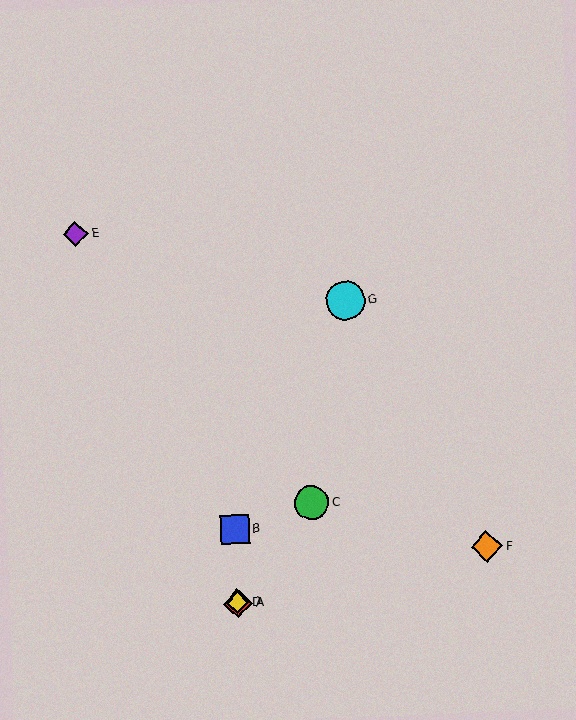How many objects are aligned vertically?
3 objects (A, B, D) are aligned vertically.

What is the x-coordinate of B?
Object B is at x≈235.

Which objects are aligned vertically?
Objects A, B, D are aligned vertically.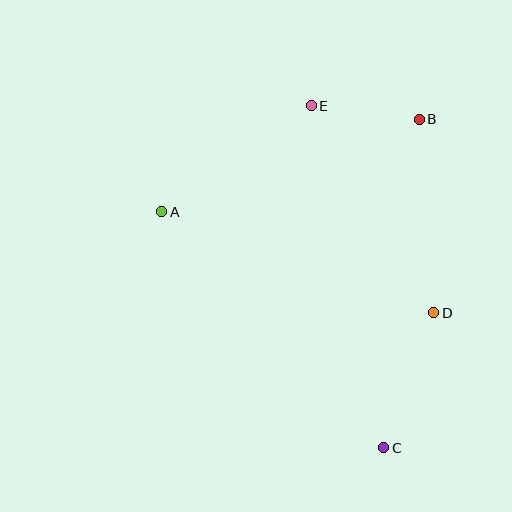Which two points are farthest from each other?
Points C and E are farthest from each other.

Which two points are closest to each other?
Points B and E are closest to each other.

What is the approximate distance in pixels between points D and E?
The distance between D and E is approximately 240 pixels.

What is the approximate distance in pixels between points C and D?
The distance between C and D is approximately 144 pixels.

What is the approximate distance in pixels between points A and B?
The distance between A and B is approximately 274 pixels.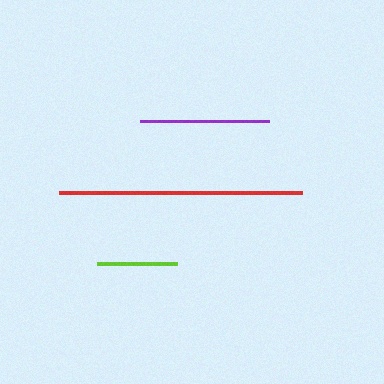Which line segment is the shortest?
The lime line is the shortest at approximately 80 pixels.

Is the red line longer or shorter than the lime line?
The red line is longer than the lime line.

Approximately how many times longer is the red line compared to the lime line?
The red line is approximately 3.0 times the length of the lime line.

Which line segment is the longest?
The red line is the longest at approximately 243 pixels.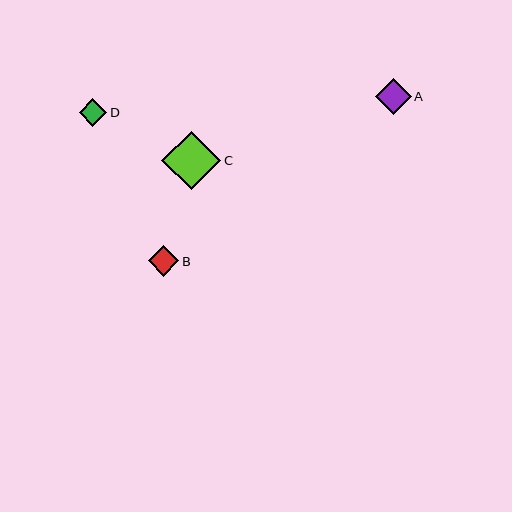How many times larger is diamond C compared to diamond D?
Diamond C is approximately 2.1 times the size of diamond D.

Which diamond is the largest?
Diamond C is the largest with a size of approximately 59 pixels.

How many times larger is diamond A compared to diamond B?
Diamond A is approximately 1.2 times the size of diamond B.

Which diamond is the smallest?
Diamond D is the smallest with a size of approximately 28 pixels.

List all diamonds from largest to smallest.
From largest to smallest: C, A, B, D.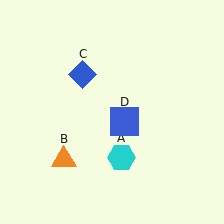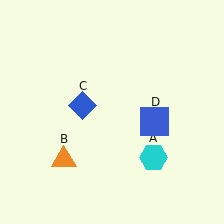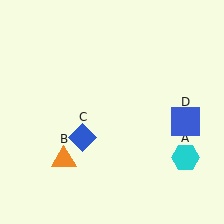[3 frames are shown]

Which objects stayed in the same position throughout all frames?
Orange triangle (object B) remained stationary.